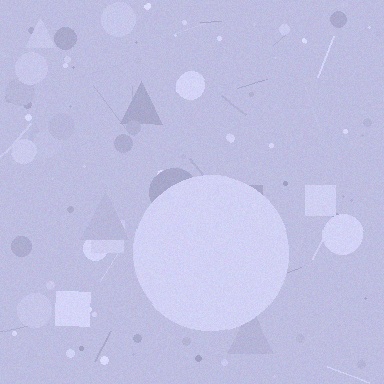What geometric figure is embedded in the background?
A circle is embedded in the background.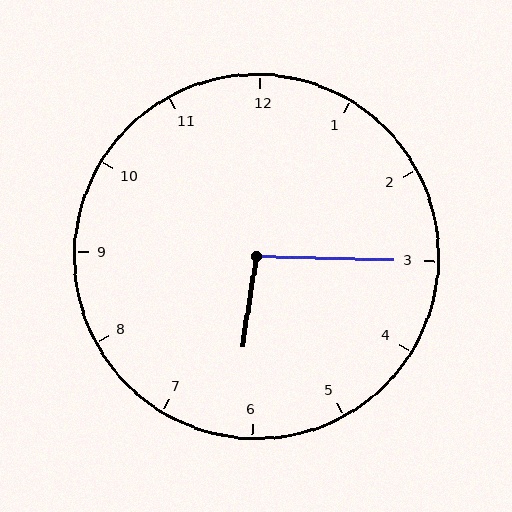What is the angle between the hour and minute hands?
Approximately 98 degrees.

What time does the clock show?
6:15.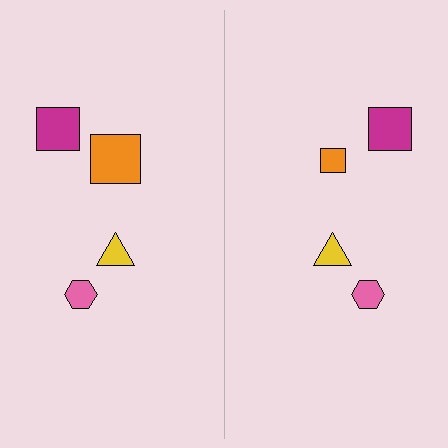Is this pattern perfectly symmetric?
No, the pattern is not perfectly symmetric. The orange square on the right side has a different size than its mirror counterpart.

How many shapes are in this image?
There are 8 shapes in this image.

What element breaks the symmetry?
The orange square on the right side has a different size than its mirror counterpart.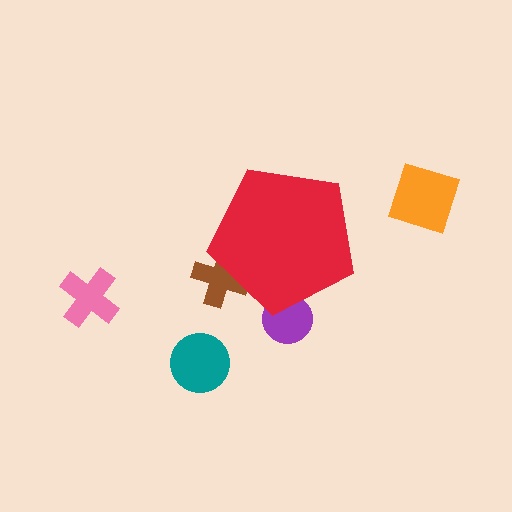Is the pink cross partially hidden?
No, the pink cross is fully visible.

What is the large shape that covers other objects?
A red pentagon.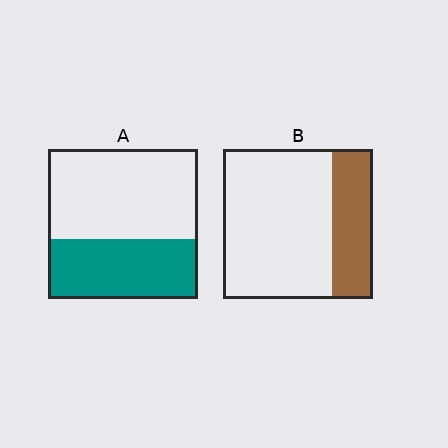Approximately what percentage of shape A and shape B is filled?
A is approximately 40% and B is approximately 25%.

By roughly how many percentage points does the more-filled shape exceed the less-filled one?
By roughly 15 percentage points (A over B).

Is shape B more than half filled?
No.